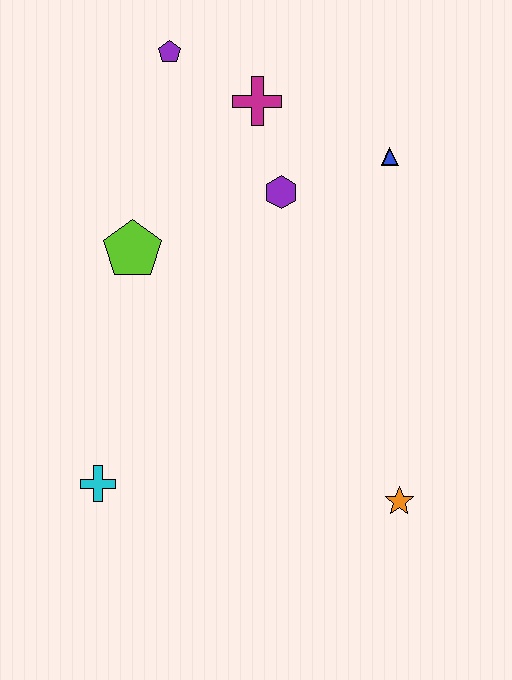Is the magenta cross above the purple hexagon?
Yes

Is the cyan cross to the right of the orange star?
No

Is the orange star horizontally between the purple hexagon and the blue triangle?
No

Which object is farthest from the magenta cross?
The orange star is farthest from the magenta cross.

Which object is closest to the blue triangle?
The purple hexagon is closest to the blue triangle.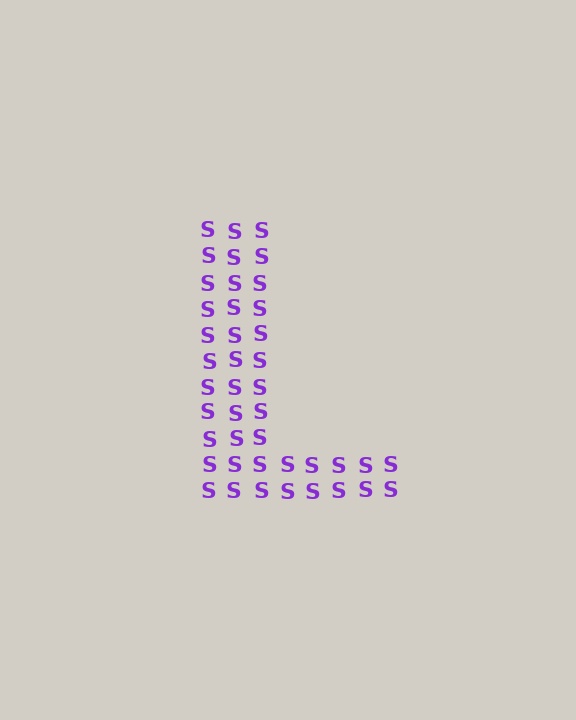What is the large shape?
The large shape is the letter L.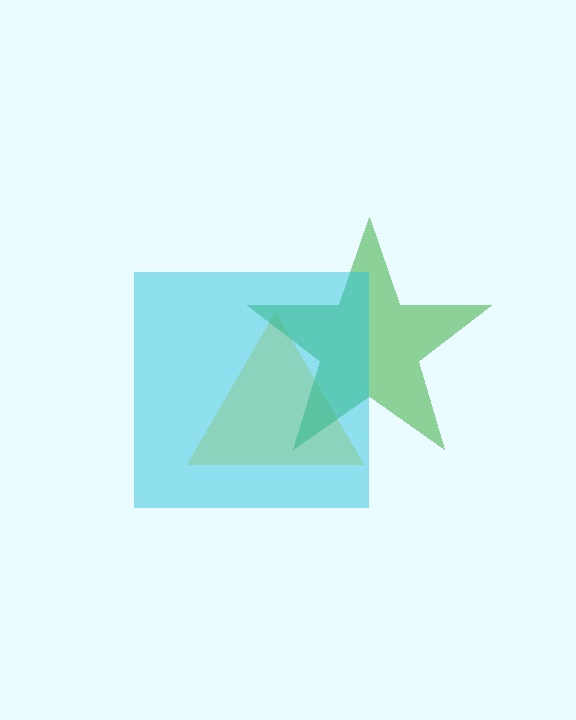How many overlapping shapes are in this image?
There are 3 overlapping shapes in the image.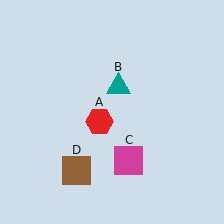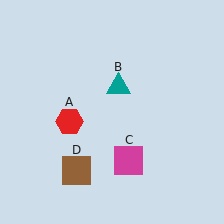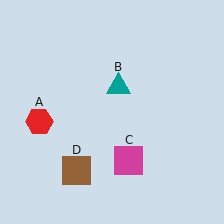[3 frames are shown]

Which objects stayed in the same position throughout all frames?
Teal triangle (object B) and magenta square (object C) and brown square (object D) remained stationary.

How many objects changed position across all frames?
1 object changed position: red hexagon (object A).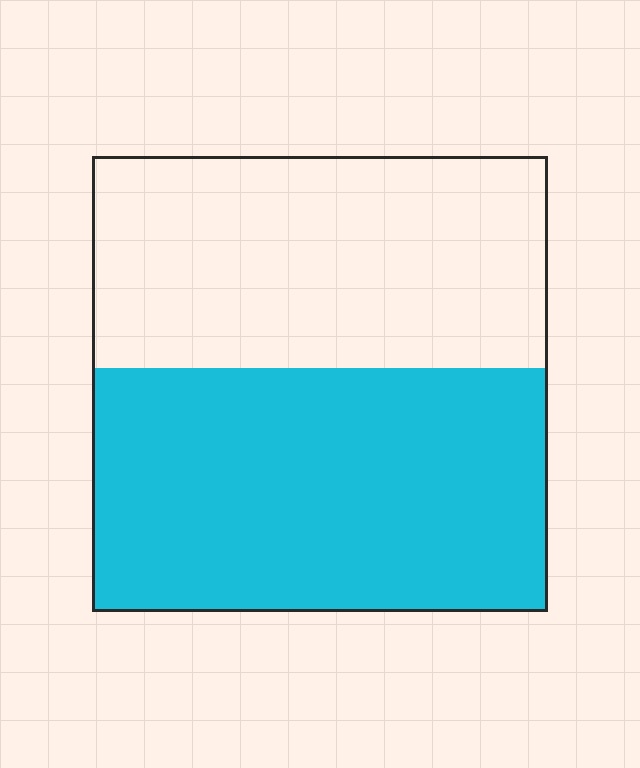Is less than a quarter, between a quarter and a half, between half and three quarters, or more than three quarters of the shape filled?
Between half and three quarters.